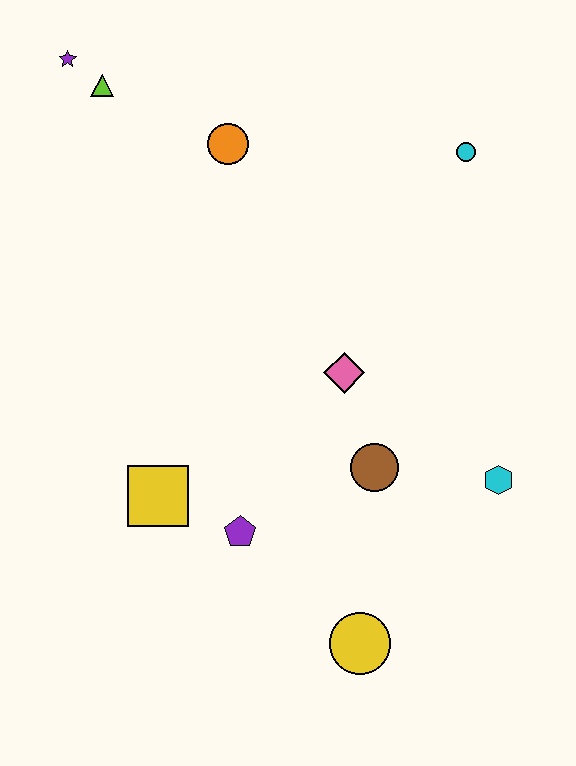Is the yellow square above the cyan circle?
No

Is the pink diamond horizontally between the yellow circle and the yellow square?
Yes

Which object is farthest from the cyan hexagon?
The purple star is farthest from the cyan hexagon.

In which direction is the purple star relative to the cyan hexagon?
The purple star is to the left of the cyan hexagon.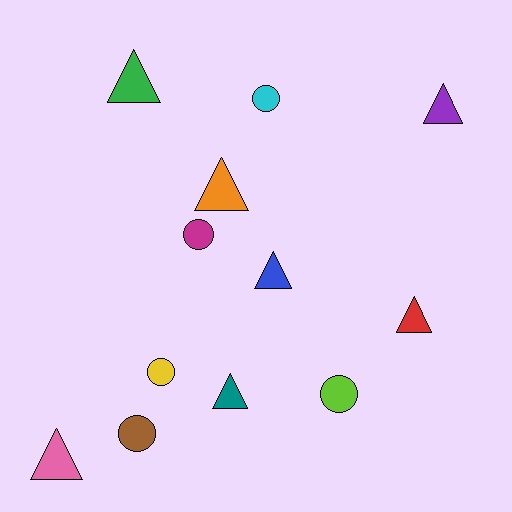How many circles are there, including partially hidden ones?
There are 5 circles.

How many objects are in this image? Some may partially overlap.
There are 12 objects.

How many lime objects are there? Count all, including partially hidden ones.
There is 1 lime object.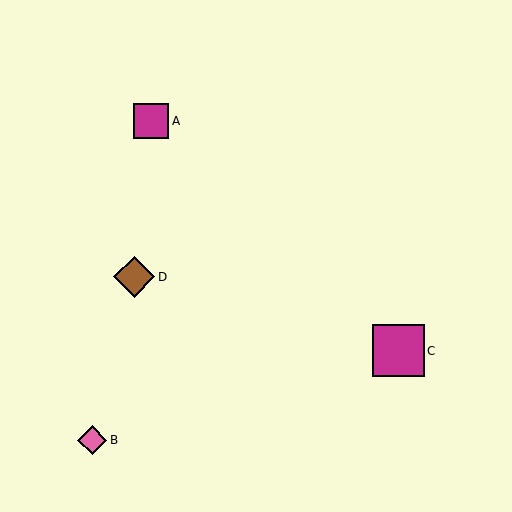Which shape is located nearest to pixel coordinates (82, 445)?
The pink diamond (labeled B) at (92, 440) is nearest to that location.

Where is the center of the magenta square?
The center of the magenta square is at (151, 121).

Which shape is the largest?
The magenta square (labeled C) is the largest.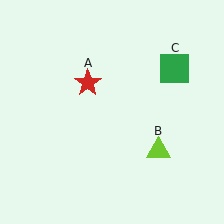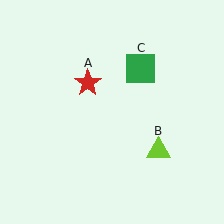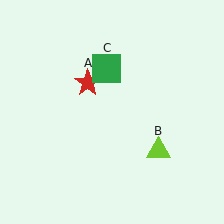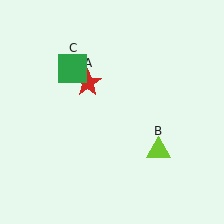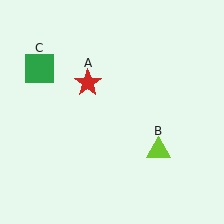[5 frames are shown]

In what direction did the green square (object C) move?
The green square (object C) moved left.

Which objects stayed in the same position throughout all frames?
Red star (object A) and lime triangle (object B) remained stationary.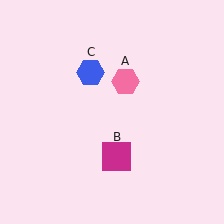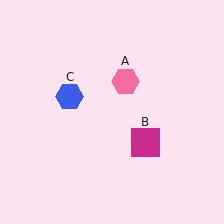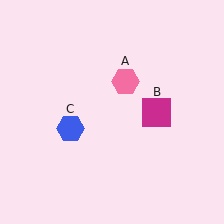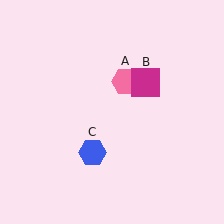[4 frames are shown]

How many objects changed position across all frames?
2 objects changed position: magenta square (object B), blue hexagon (object C).